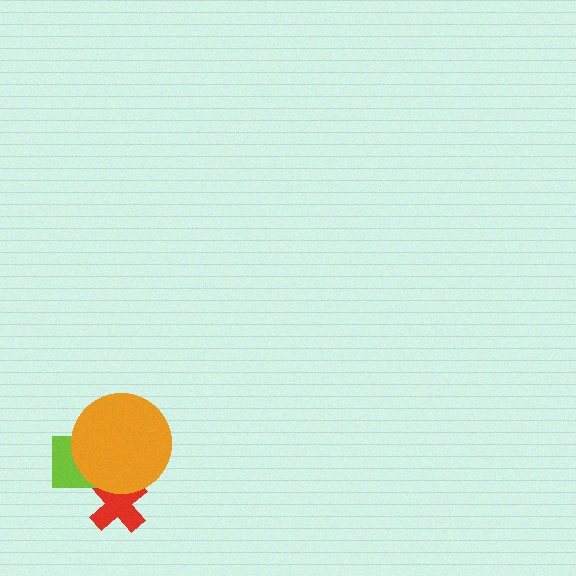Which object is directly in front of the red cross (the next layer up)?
The lime rectangle is directly in front of the red cross.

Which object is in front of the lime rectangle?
The orange circle is in front of the lime rectangle.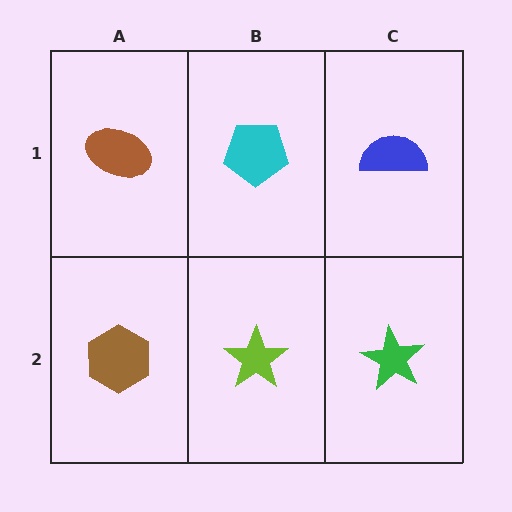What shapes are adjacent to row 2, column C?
A blue semicircle (row 1, column C), a lime star (row 2, column B).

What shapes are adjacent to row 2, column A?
A brown ellipse (row 1, column A), a lime star (row 2, column B).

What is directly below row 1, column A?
A brown hexagon.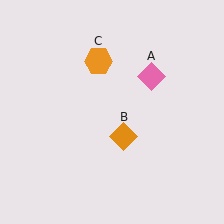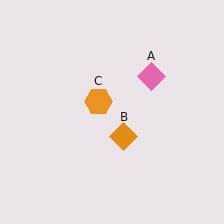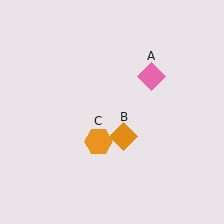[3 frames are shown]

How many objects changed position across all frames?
1 object changed position: orange hexagon (object C).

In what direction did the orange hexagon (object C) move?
The orange hexagon (object C) moved down.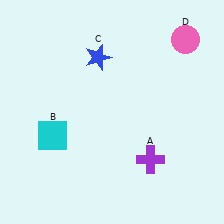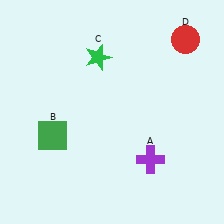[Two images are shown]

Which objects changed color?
B changed from cyan to green. C changed from blue to green. D changed from pink to red.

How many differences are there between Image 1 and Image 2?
There are 3 differences between the two images.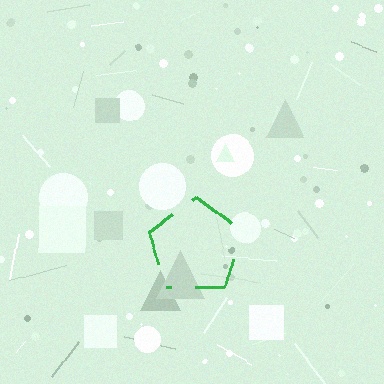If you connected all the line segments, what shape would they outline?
They would outline a pentagon.